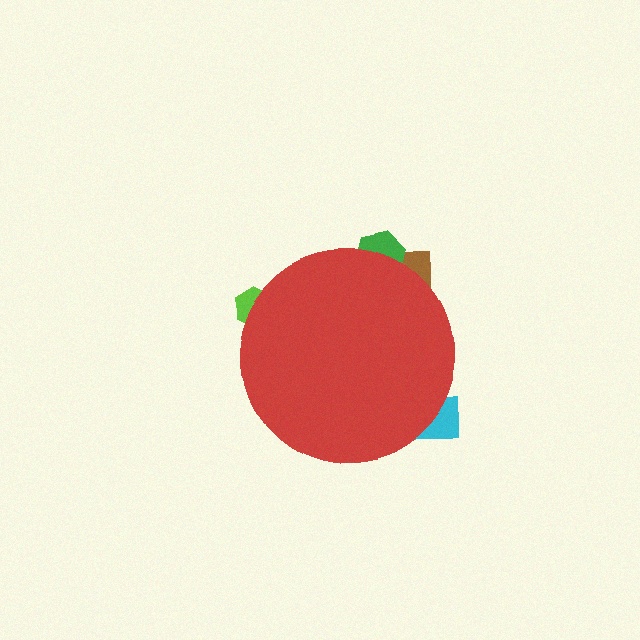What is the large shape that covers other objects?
A red circle.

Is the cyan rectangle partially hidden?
Yes, the cyan rectangle is partially hidden behind the red circle.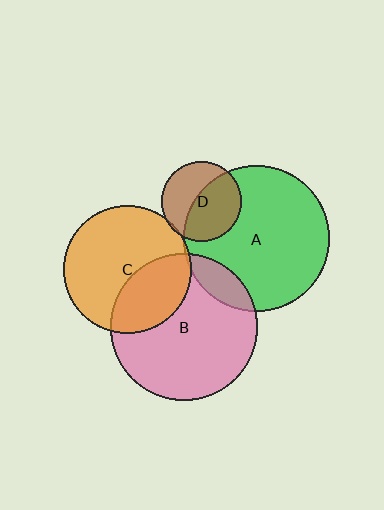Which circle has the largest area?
Circle B (pink).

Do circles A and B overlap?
Yes.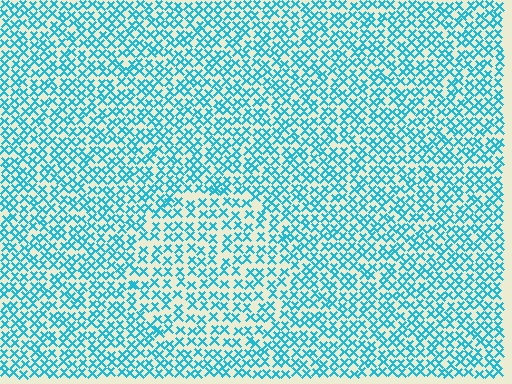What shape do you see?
I see a circle.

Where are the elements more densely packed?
The elements are more densely packed outside the circle boundary.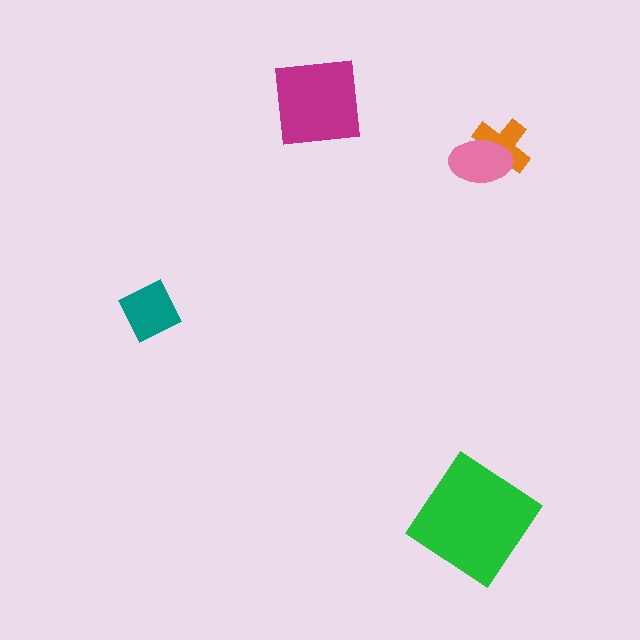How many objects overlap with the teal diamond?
0 objects overlap with the teal diamond.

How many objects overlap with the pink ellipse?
1 object overlaps with the pink ellipse.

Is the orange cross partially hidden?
Yes, it is partially covered by another shape.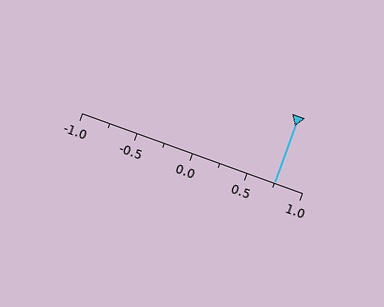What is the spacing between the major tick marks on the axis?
The major ticks are spaced 0.5 apart.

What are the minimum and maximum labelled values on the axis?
The axis runs from -1.0 to 1.0.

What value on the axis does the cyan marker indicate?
The marker indicates approximately 0.75.